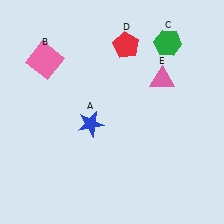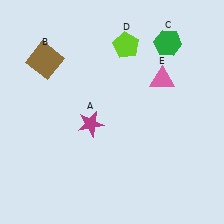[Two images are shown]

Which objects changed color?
A changed from blue to magenta. B changed from pink to brown. D changed from red to lime.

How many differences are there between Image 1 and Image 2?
There are 3 differences between the two images.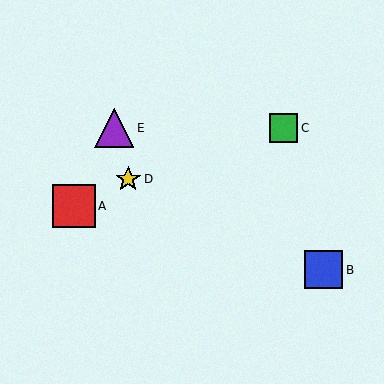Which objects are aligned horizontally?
Objects C, E are aligned horizontally.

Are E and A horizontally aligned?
No, E is at y≈128 and A is at y≈206.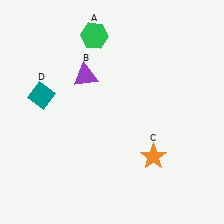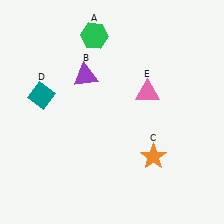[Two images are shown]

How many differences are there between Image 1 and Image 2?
There is 1 difference between the two images.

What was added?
A pink triangle (E) was added in Image 2.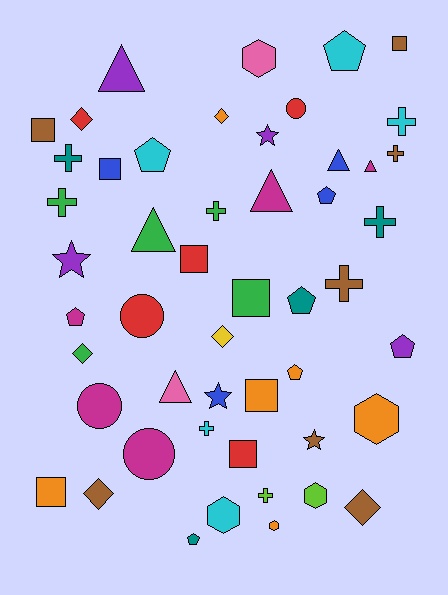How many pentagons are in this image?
There are 8 pentagons.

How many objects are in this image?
There are 50 objects.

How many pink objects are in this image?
There are 2 pink objects.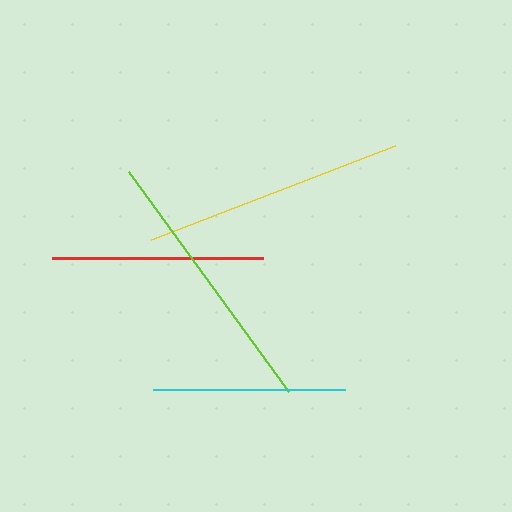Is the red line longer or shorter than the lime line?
The lime line is longer than the red line.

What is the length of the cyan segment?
The cyan segment is approximately 192 pixels long.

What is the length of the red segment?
The red segment is approximately 211 pixels long.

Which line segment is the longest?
The lime line is the longest at approximately 272 pixels.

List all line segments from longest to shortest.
From longest to shortest: lime, yellow, red, cyan.